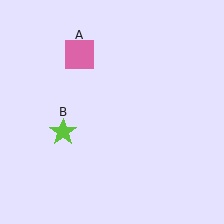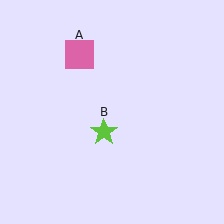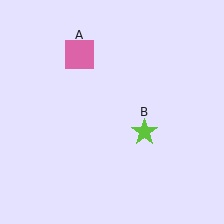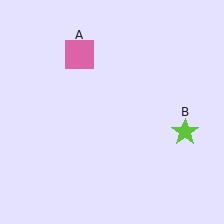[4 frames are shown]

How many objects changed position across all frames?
1 object changed position: lime star (object B).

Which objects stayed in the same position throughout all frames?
Pink square (object A) remained stationary.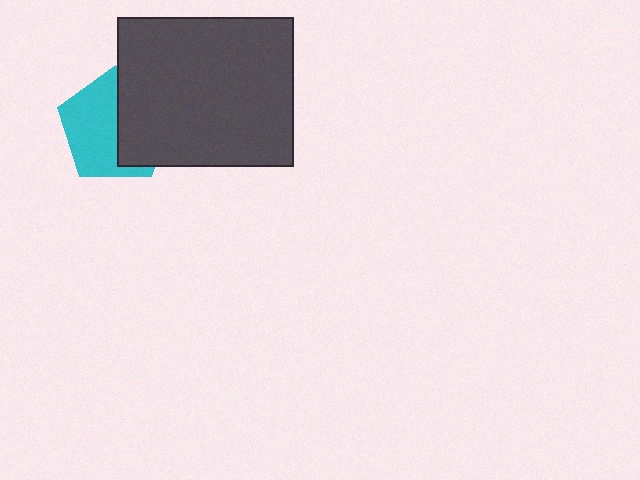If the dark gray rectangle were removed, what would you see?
You would see the complete cyan pentagon.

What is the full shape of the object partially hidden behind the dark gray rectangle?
The partially hidden object is a cyan pentagon.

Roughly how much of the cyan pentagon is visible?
About half of it is visible (roughly 56%).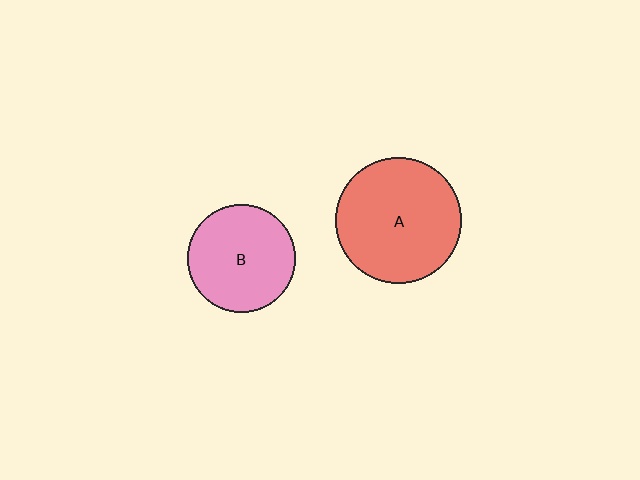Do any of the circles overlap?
No, none of the circles overlap.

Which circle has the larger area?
Circle A (red).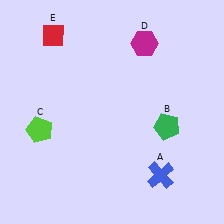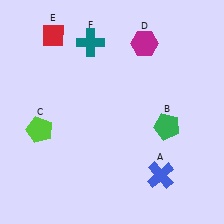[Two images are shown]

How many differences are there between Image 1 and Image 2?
There is 1 difference between the two images.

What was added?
A teal cross (F) was added in Image 2.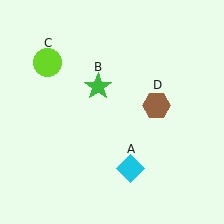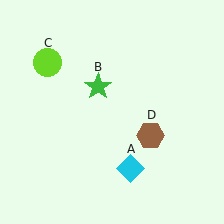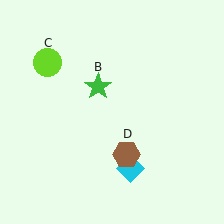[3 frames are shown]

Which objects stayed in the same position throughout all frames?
Cyan diamond (object A) and green star (object B) and lime circle (object C) remained stationary.